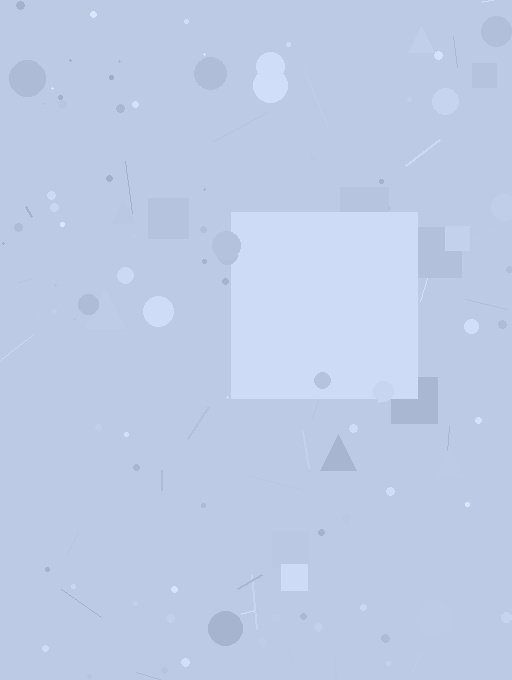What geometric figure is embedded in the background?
A square is embedded in the background.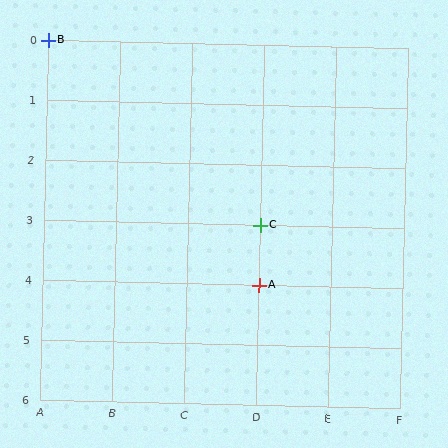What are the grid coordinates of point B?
Point B is at grid coordinates (A, 0).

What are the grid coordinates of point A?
Point A is at grid coordinates (D, 4).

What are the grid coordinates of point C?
Point C is at grid coordinates (D, 3).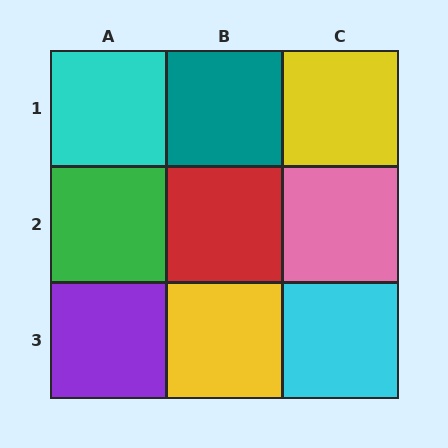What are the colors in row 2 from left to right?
Green, red, pink.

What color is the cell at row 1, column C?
Yellow.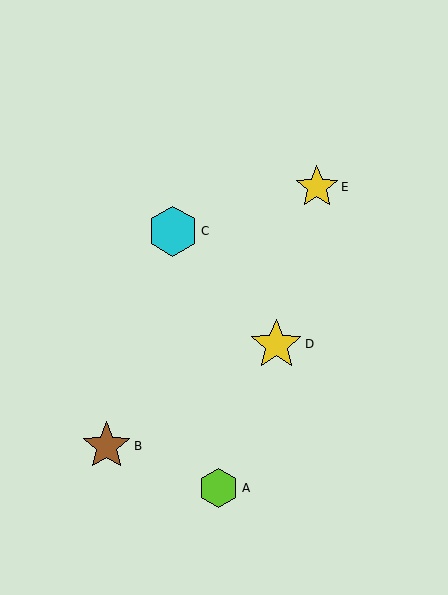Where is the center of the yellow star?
The center of the yellow star is at (317, 187).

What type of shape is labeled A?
Shape A is a lime hexagon.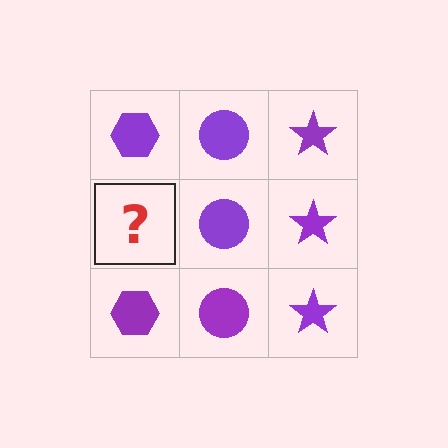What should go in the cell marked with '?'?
The missing cell should contain a purple hexagon.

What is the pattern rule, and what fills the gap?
The rule is that each column has a consistent shape. The gap should be filled with a purple hexagon.